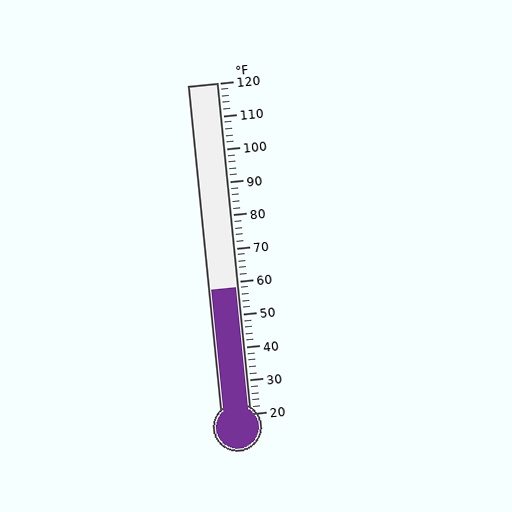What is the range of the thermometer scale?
The thermometer scale ranges from 20°F to 120°F.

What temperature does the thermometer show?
The thermometer shows approximately 58°F.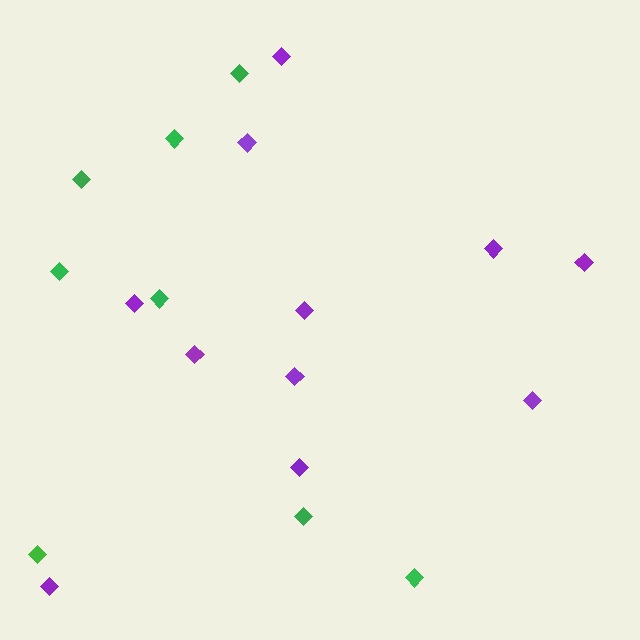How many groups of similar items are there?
There are 2 groups: one group of purple diamonds (11) and one group of green diamonds (8).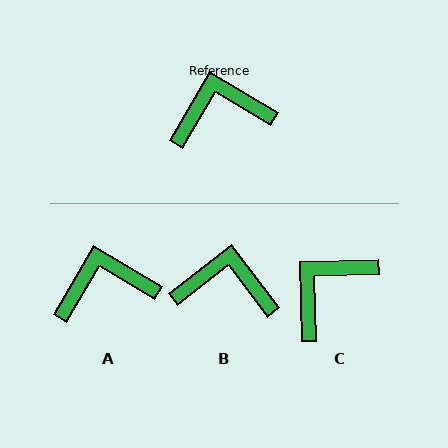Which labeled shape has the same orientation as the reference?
A.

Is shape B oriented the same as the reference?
No, it is off by about 22 degrees.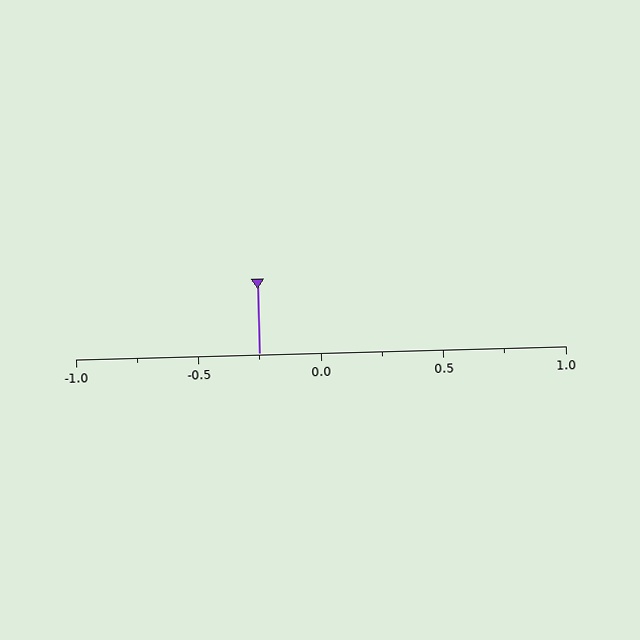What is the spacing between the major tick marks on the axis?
The major ticks are spaced 0.5 apart.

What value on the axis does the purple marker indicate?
The marker indicates approximately -0.25.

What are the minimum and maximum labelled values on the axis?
The axis runs from -1.0 to 1.0.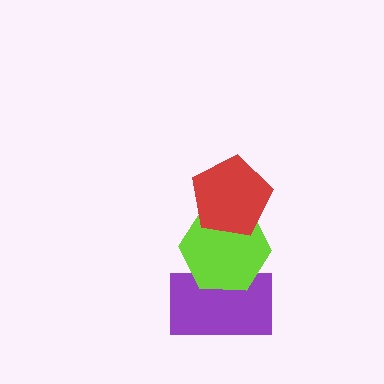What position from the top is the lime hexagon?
The lime hexagon is 2nd from the top.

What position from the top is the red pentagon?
The red pentagon is 1st from the top.